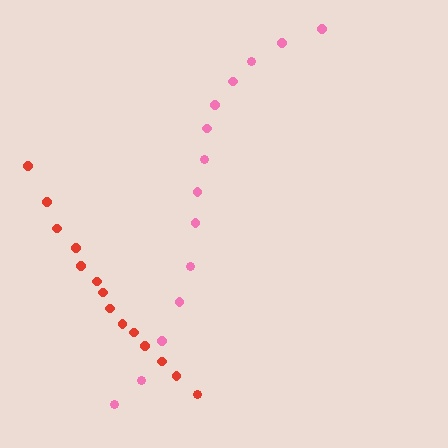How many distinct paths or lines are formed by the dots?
There are 2 distinct paths.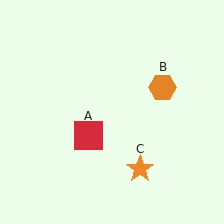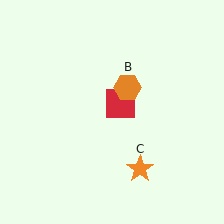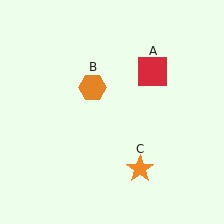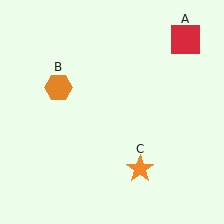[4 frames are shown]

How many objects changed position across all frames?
2 objects changed position: red square (object A), orange hexagon (object B).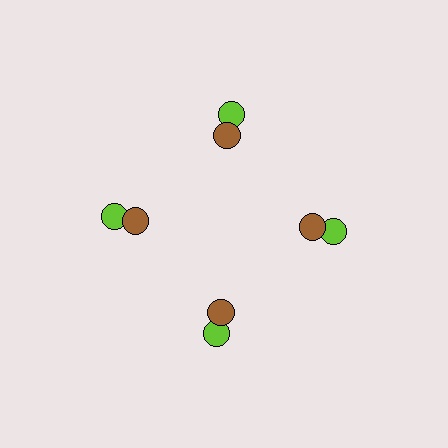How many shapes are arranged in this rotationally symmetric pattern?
There are 8 shapes, arranged in 4 groups of 2.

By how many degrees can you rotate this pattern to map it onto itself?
The pattern maps onto itself every 90 degrees of rotation.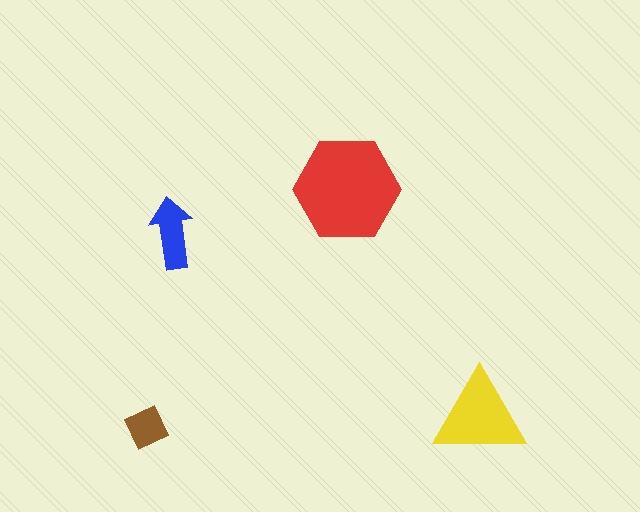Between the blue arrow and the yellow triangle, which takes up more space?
The yellow triangle.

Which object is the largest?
The red hexagon.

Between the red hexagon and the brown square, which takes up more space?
The red hexagon.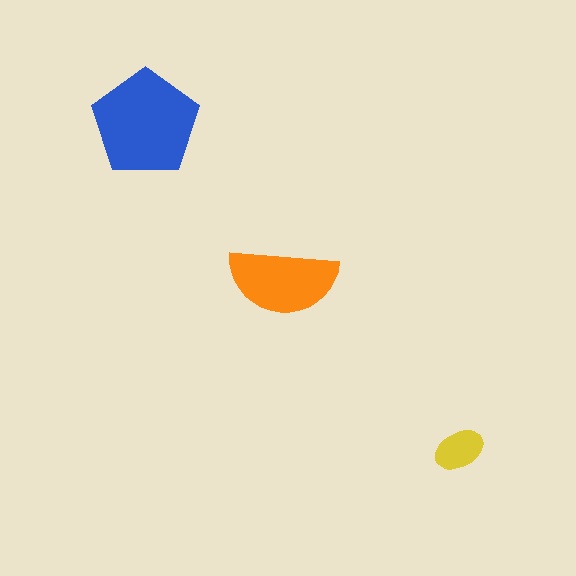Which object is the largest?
The blue pentagon.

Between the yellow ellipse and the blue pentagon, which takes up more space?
The blue pentagon.